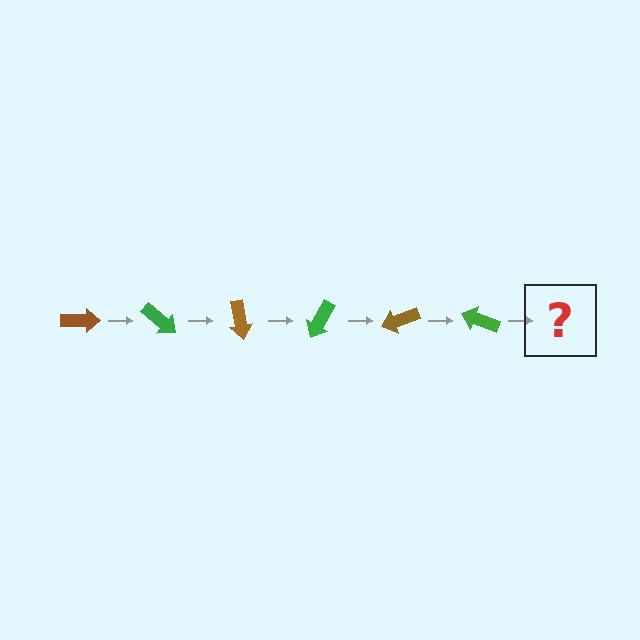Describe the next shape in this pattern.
It should be a brown arrow, rotated 240 degrees from the start.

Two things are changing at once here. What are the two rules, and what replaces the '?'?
The two rules are that it rotates 40 degrees each step and the color cycles through brown and green. The '?' should be a brown arrow, rotated 240 degrees from the start.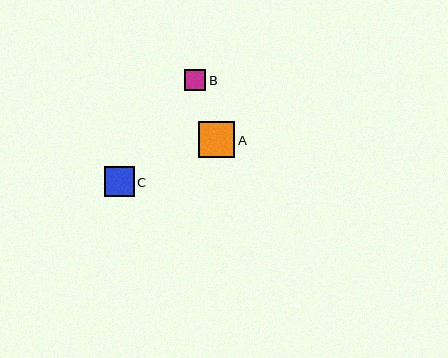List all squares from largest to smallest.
From largest to smallest: A, C, B.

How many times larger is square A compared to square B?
Square A is approximately 1.7 times the size of square B.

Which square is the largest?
Square A is the largest with a size of approximately 36 pixels.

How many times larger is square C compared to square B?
Square C is approximately 1.4 times the size of square B.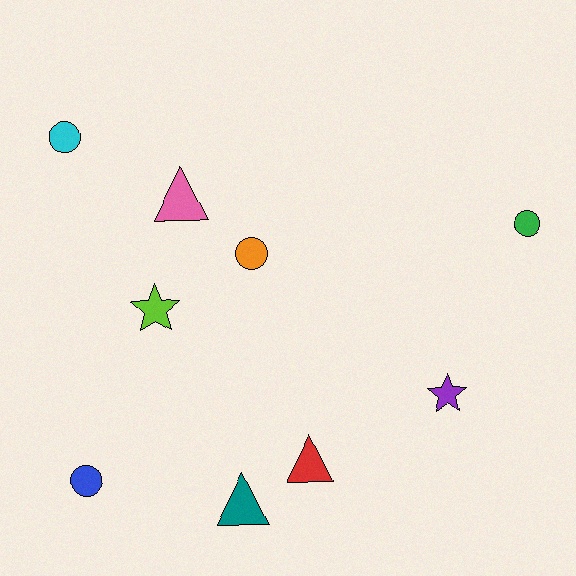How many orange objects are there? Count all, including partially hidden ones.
There is 1 orange object.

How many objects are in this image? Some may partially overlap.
There are 9 objects.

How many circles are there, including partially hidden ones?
There are 4 circles.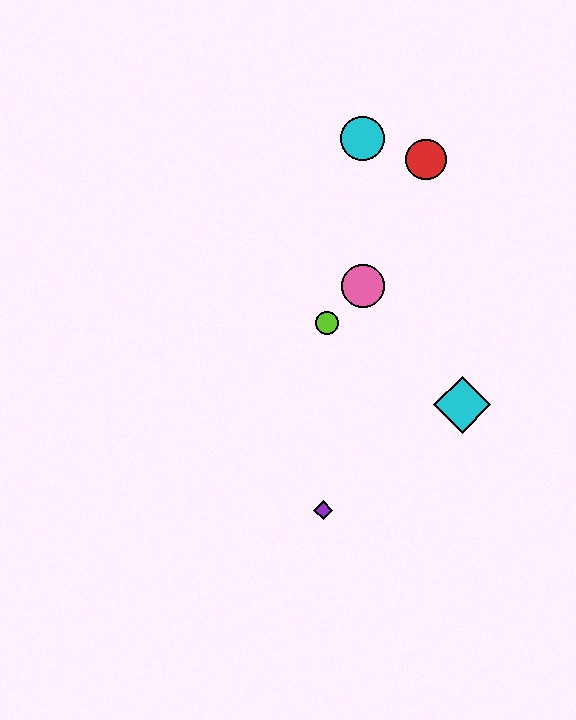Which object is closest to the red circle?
The cyan circle is closest to the red circle.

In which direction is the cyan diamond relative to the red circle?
The cyan diamond is below the red circle.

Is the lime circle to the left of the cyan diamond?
Yes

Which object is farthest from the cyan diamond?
The cyan circle is farthest from the cyan diamond.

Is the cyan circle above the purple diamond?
Yes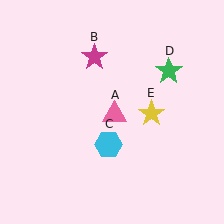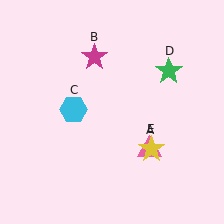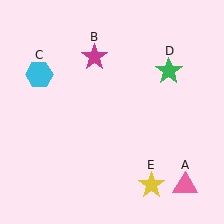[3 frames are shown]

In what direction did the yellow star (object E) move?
The yellow star (object E) moved down.